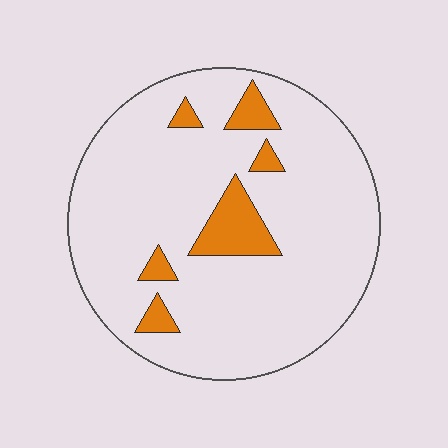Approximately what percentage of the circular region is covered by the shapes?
Approximately 10%.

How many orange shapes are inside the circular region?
6.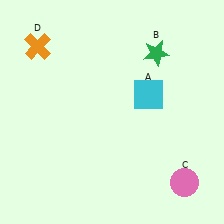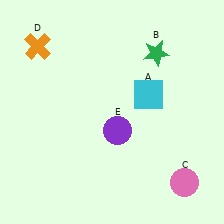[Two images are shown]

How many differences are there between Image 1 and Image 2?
There is 1 difference between the two images.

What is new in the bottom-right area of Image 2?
A purple circle (E) was added in the bottom-right area of Image 2.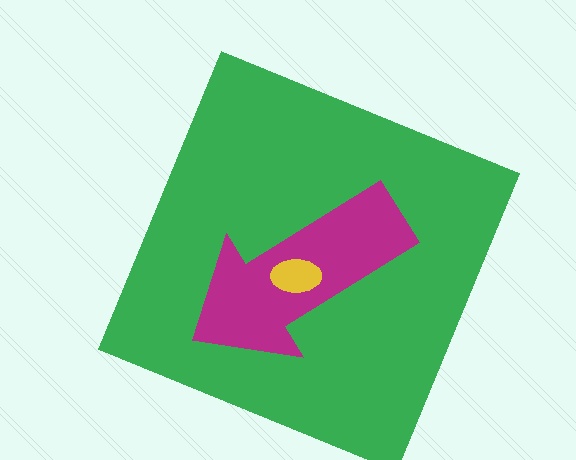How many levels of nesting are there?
3.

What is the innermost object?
The yellow ellipse.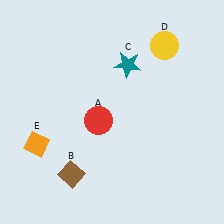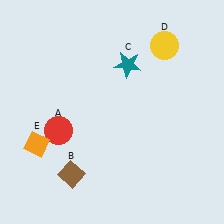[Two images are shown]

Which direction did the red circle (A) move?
The red circle (A) moved left.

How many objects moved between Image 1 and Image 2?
1 object moved between the two images.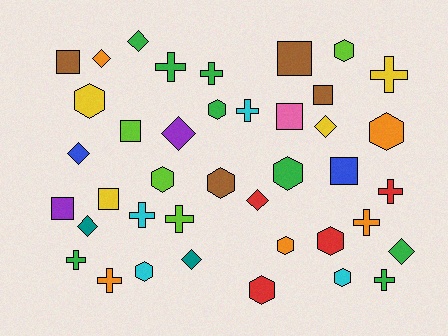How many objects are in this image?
There are 40 objects.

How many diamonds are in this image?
There are 9 diamonds.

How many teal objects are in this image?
There are 2 teal objects.